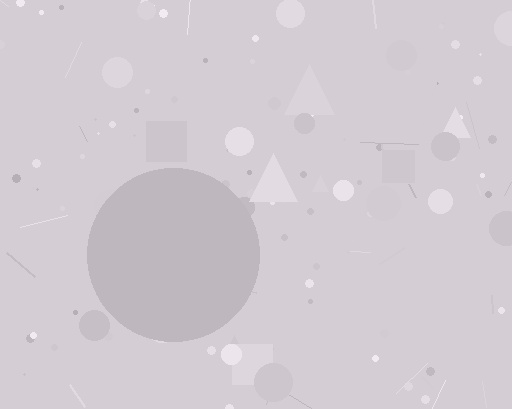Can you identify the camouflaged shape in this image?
The camouflaged shape is a circle.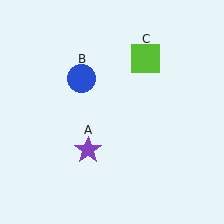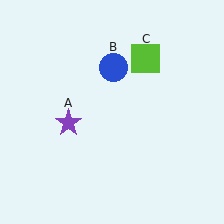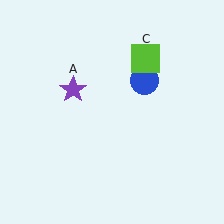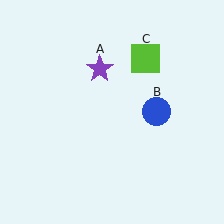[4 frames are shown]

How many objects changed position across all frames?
2 objects changed position: purple star (object A), blue circle (object B).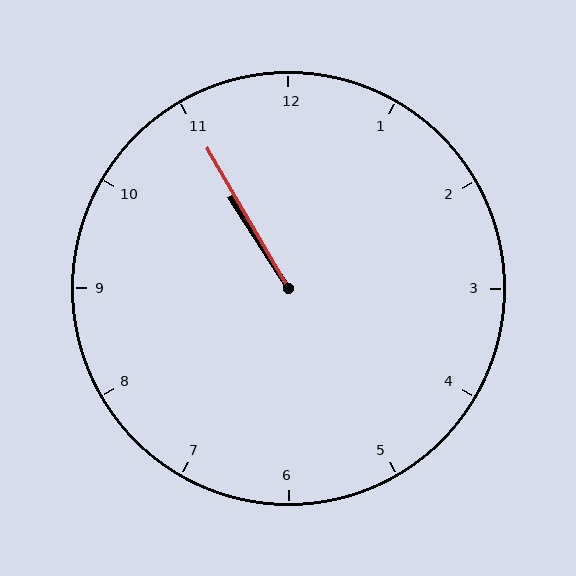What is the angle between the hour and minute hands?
Approximately 2 degrees.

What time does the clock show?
10:55.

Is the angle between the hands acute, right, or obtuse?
It is acute.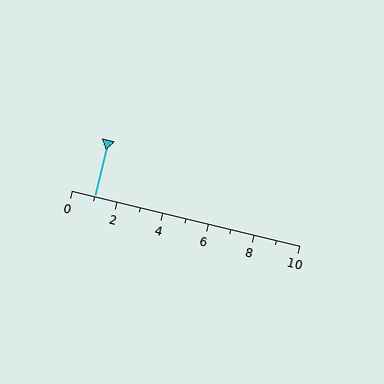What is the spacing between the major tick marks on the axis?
The major ticks are spaced 2 apart.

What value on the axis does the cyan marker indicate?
The marker indicates approximately 1.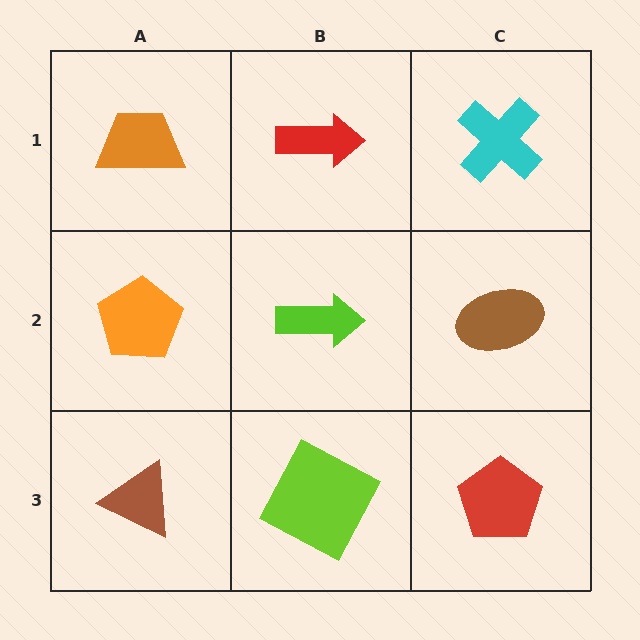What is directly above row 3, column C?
A brown ellipse.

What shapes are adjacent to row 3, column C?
A brown ellipse (row 2, column C), a lime square (row 3, column B).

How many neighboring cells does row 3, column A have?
2.